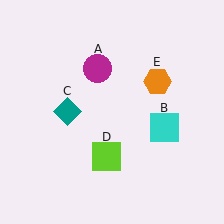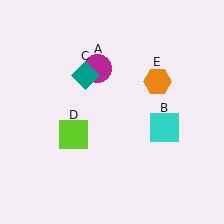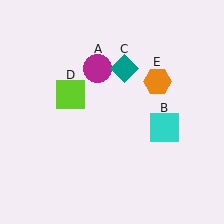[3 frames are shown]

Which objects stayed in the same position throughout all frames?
Magenta circle (object A) and cyan square (object B) and orange hexagon (object E) remained stationary.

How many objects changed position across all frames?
2 objects changed position: teal diamond (object C), lime square (object D).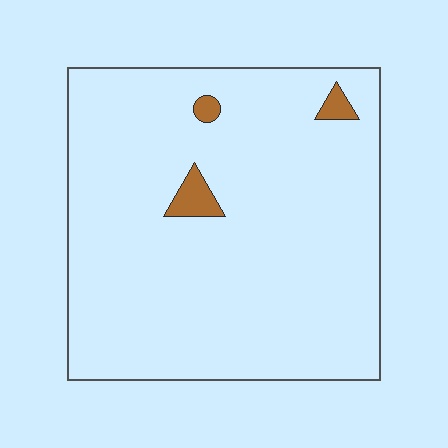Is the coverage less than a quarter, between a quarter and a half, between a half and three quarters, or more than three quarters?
Less than a quarter.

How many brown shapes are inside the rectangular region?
3.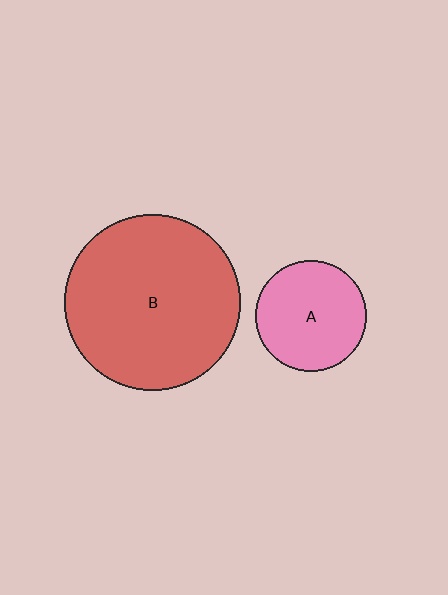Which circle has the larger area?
Circle B (red).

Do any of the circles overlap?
No, none of the circles overlap.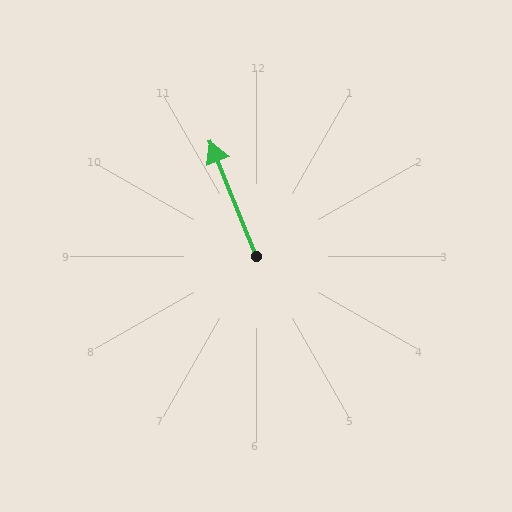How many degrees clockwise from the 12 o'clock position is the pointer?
Approximately 338 degrees.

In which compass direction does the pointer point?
North.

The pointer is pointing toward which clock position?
Roughly 11 o'clock.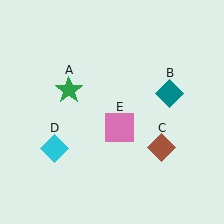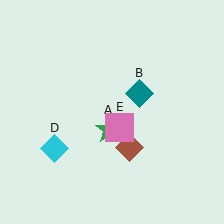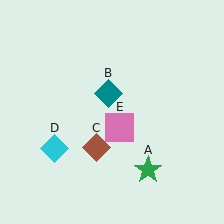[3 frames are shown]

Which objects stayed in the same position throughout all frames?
Cyan diamond (object D) and pink square (object E) remained stationary.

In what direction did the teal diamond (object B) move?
The teal diamond (object B) moved left.